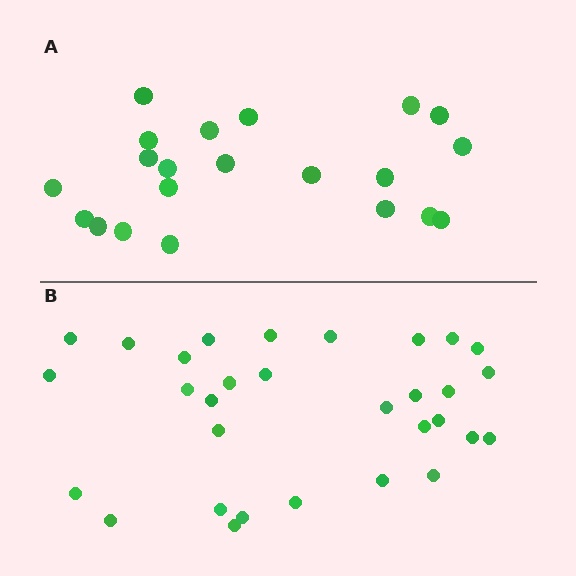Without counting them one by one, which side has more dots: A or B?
Region B (the bottom region) has more dots.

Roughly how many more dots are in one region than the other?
Region B has roughly 10 or so more dots than region A.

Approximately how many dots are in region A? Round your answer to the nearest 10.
About 20 dots. (The exact count is 21, which rounds to 20.)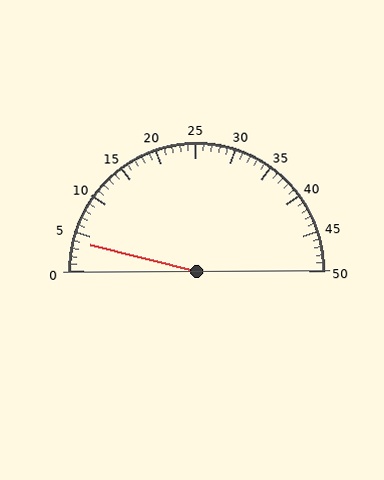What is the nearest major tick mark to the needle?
The nearest major tick mark is 5.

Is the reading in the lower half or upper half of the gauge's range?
The reading is in the lower half of the range (0 to 50).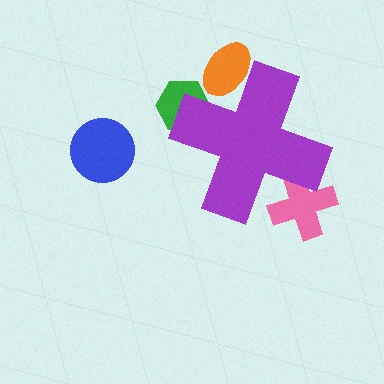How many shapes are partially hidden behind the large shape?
3 shapes are partially hidden.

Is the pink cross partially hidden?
Yes, the pink cross is partially hidden behind the purple cross.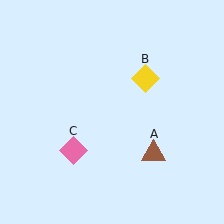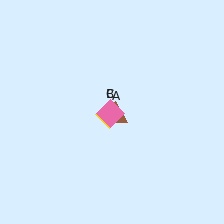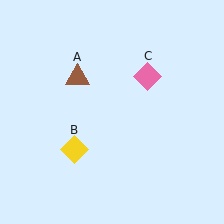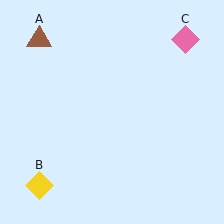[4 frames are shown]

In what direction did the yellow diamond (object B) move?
The yellow diamond (object B) moved down and to the left.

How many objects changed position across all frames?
3 objects changed position: brown triangle (object A), yellow diamond (object B), pink diamond (object C).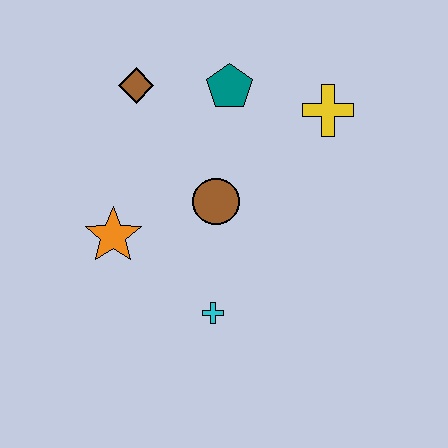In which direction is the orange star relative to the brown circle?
The orange star is to the left of the brown circle.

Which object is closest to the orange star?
The brown circle is closest to the orange star.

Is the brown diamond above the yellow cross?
Yes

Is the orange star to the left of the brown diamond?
Yes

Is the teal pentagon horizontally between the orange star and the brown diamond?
No